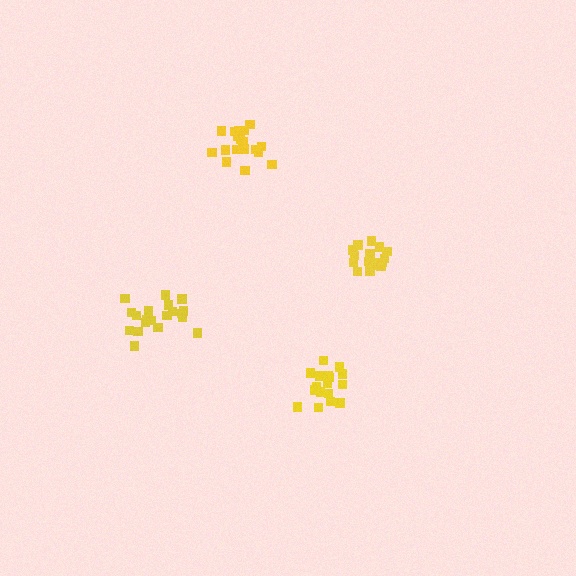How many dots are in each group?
Group 1: 18 dots, Group 2: 18 dots, Group 3: 16 dots, Group 4: 20 dots (72 total).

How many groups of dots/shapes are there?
There are 4 groups.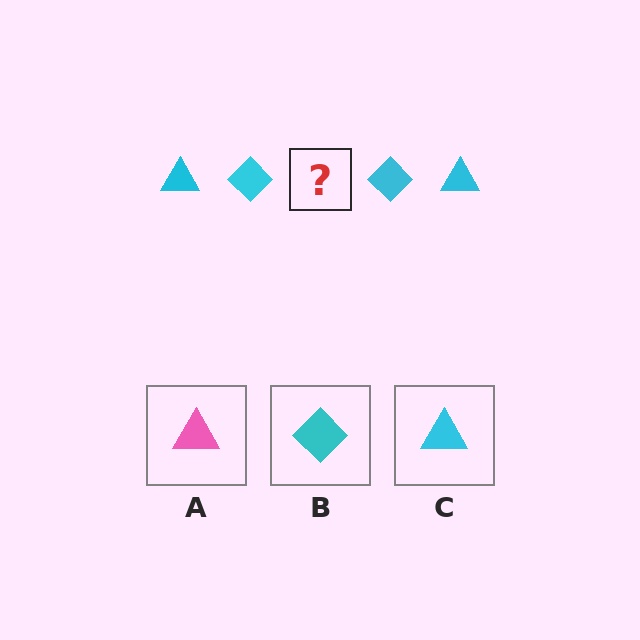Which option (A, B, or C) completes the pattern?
C.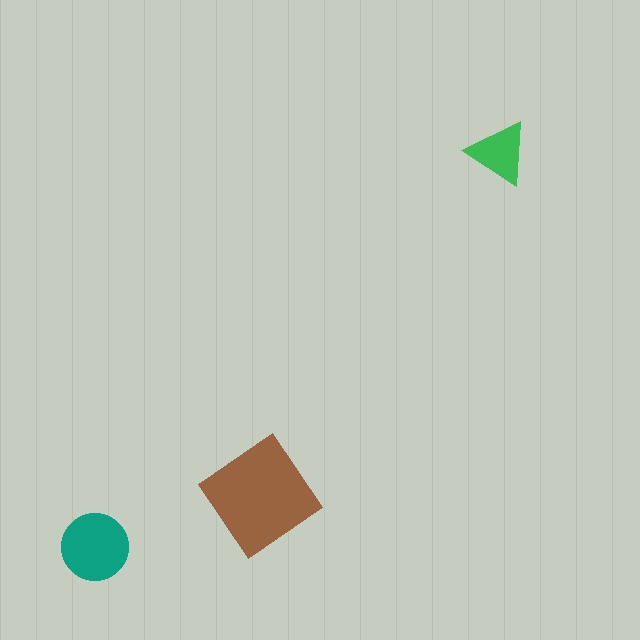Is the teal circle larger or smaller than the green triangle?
Larger.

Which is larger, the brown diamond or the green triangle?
The brown diamond.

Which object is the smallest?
The green triangle.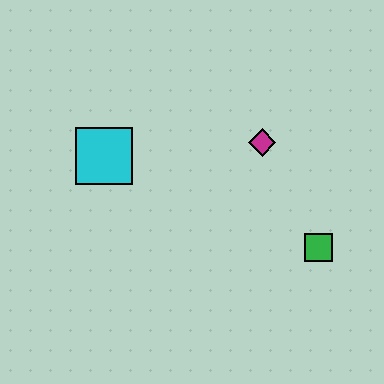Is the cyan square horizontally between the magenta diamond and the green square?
No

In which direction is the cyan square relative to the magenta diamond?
The cyan square is to the left of the magenta diamond.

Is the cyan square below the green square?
No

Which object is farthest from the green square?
The cyan square is farthest from the green square.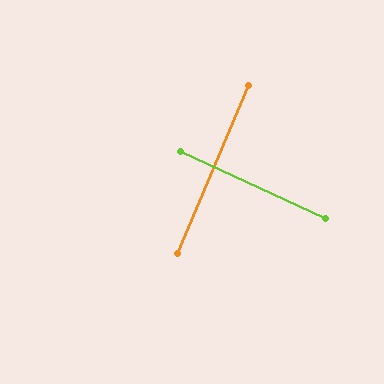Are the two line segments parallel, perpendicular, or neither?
Perpendicular — they meet at approximately 88°.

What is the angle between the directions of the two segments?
Approximately 88 degrees.